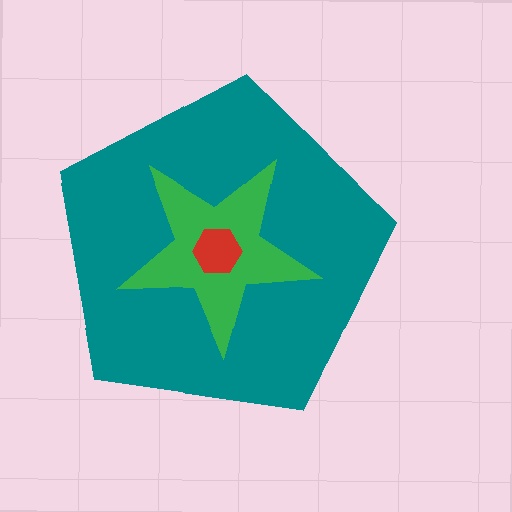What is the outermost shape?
The teal pentagon.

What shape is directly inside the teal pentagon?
The green star.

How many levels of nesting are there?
3.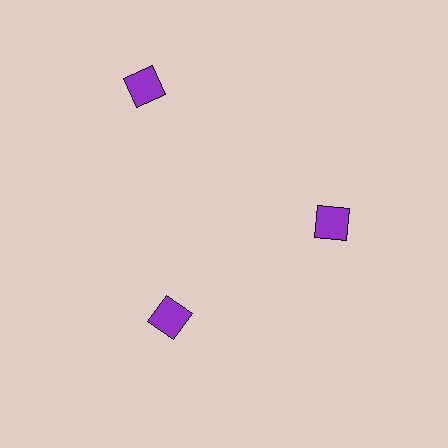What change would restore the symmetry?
The symmetry would be restored by moving it inward, back onto the ring so that all 3 diamonds sit at equal angles and equal distance from the center.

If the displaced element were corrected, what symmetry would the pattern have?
It would have 3-fold rotational symmetry — the pattern would map onto itself every 120 degrees.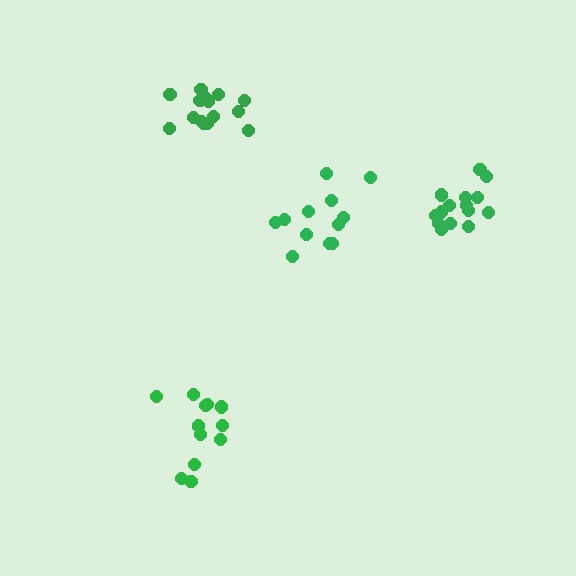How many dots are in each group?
Group 1: 12 dots, Group 2: 12 dots, Group 3: 15 dots, Group 4: 15 dots (54 total).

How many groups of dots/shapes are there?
There are 4 groups.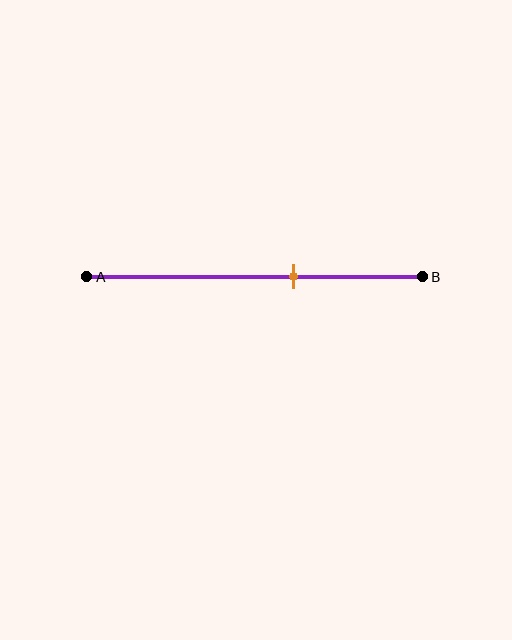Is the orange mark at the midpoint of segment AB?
No, the mark is at about 60% from A, not at the 50% midpoint.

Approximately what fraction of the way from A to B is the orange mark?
The orange mark is approximately 60% of the way from A to B.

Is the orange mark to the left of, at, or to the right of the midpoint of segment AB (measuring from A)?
The orange mark is to the right of the midpoint of segment AB.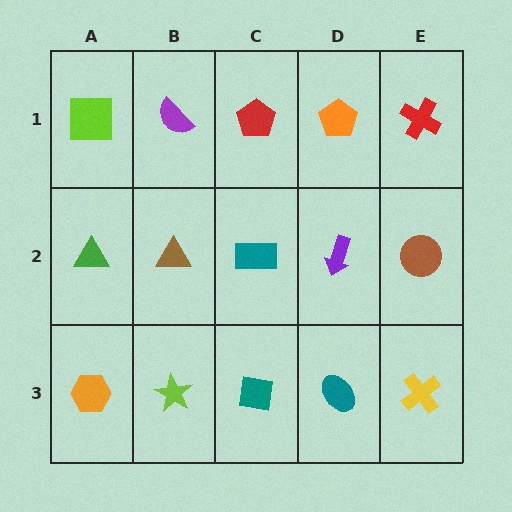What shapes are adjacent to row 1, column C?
A teal rectangle (row 2, column C), a purple semicircle (row 1, column B), an orange pentagon (row 1, column D).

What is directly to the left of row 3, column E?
A teal ellipse.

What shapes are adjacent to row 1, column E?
A brown circle (row 2, column E), an orange pentagon (row 1, column D).